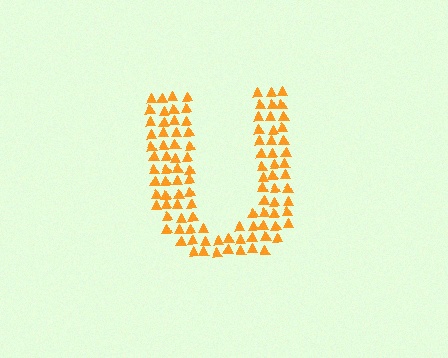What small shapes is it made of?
It is made of small triangles.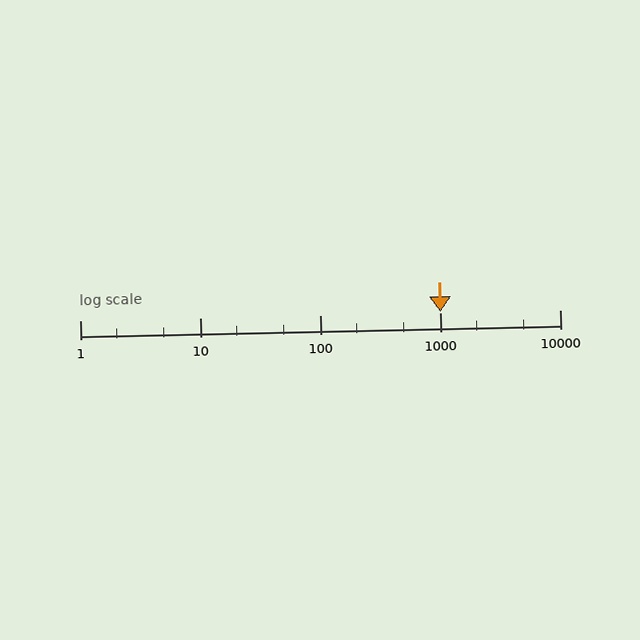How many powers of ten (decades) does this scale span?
The scale spans 4 decades, from 1 to 10000.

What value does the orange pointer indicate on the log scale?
The pointer indicates approximately 1000.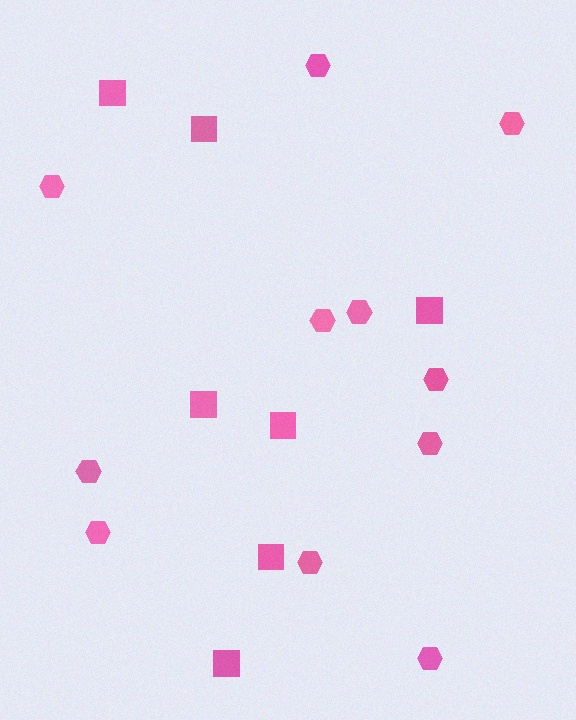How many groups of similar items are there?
There are 2 groups: one group of squares (7) and one group of hexagons (11).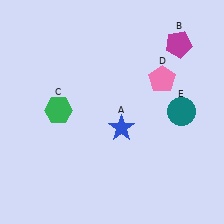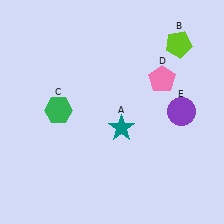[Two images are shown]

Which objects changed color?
A changed from blue to teal. B changed from magenta to lime. E changed from teal to purple.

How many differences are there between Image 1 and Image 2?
There are 3 differences between the two images.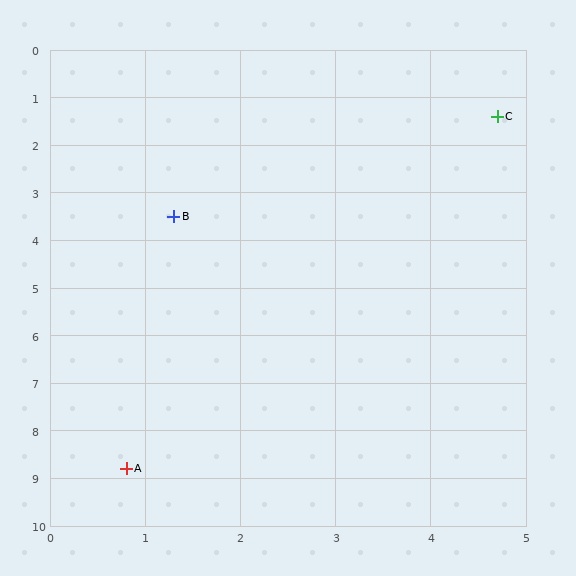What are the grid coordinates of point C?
Point C is at approximately (4.7, 1.4).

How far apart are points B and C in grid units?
Points B and C are about 4.0 grid units apart.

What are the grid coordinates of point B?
Point B is at approximately (1.3, 3.5).